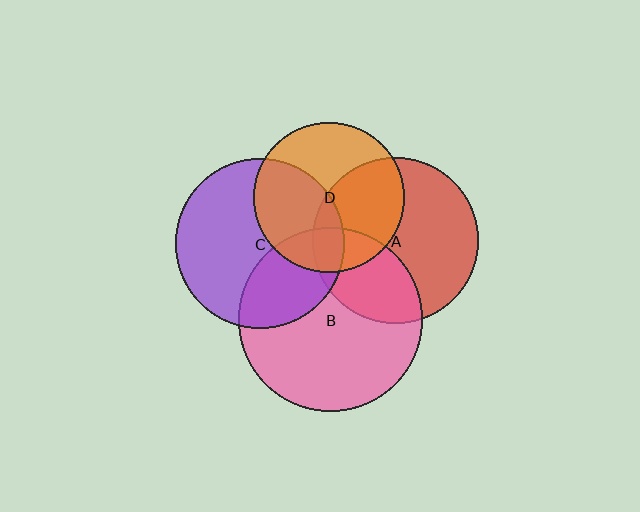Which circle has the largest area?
Circle B (pink).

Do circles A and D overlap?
Yes.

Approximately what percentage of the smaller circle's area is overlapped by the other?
Approximately 45%.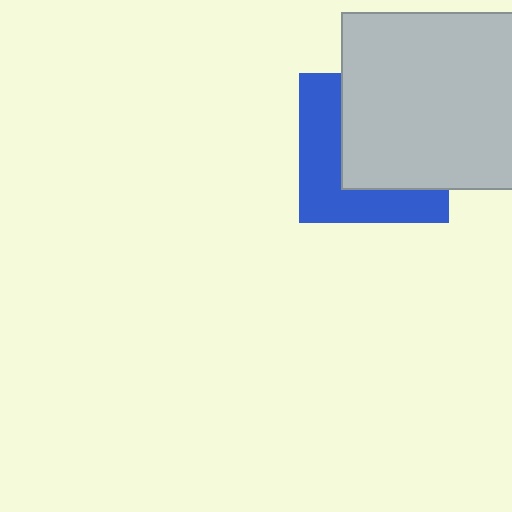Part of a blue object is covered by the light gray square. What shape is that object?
It is a square.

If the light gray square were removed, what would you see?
You would see the complete blue square.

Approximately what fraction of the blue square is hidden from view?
Roughly 56% of the blue square is hidden behind the light gray square.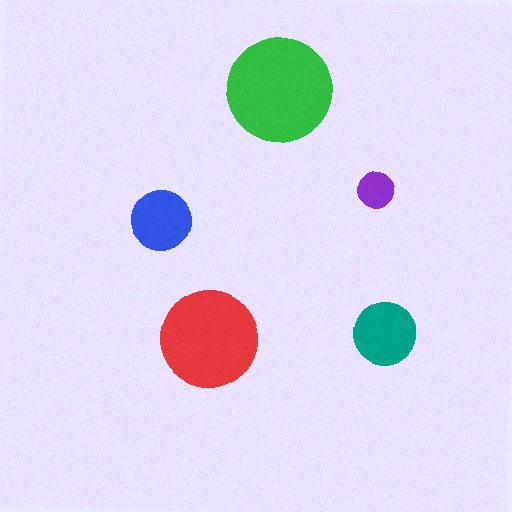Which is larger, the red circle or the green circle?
The green one.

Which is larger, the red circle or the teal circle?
The red one.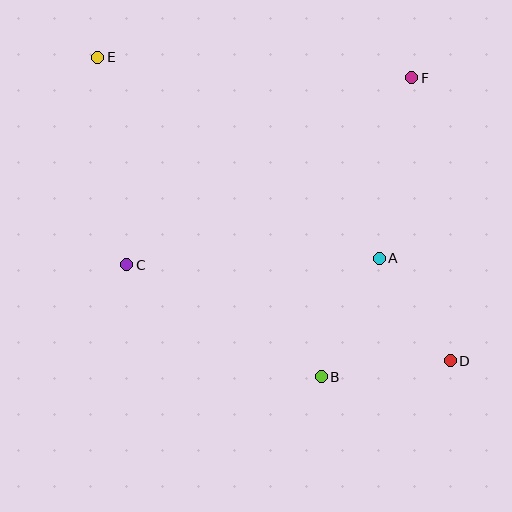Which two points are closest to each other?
Points A and D are closest to each other.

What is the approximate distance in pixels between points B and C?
The distance between B and C is approximately 224 pixels.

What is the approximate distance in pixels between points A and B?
The distance between A and B is approximately 132 pixels.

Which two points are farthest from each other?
Points D and E are farthest from each other.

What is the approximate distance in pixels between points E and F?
The distance between E and F is approximately 315 pixels.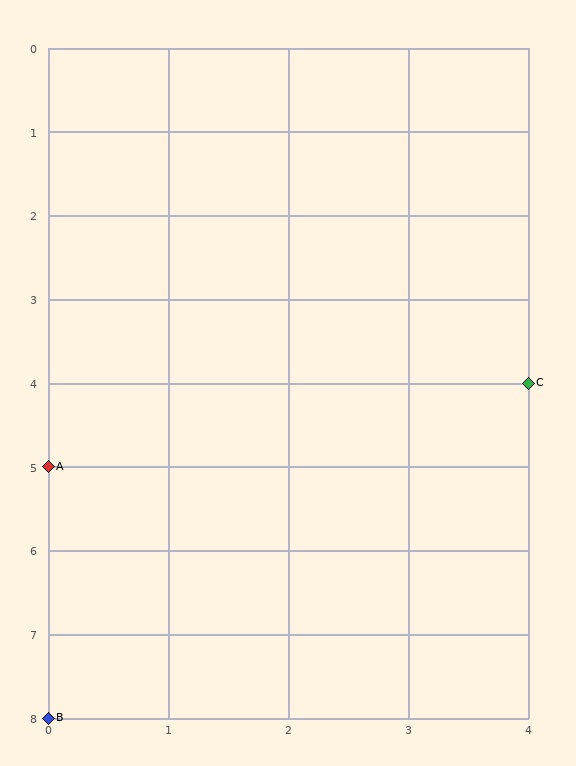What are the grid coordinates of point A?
Point A is at grid coordinates (0, 5).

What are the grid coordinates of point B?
Point B is at grid coordinates (0, 8).